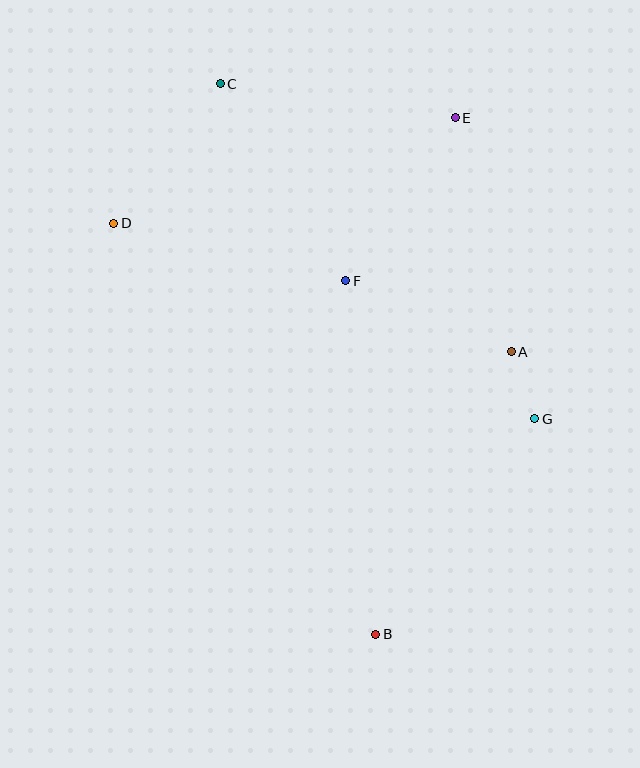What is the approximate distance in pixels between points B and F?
The distance between B and F is approximately 354 pixels.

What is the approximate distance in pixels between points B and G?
The distance between B and G is approximately 268 pixels.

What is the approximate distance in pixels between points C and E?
The distance between C and E is approximately 238 pixels.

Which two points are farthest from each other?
Points B and C are farthest from each other.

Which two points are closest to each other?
Points A and G are closest to each other.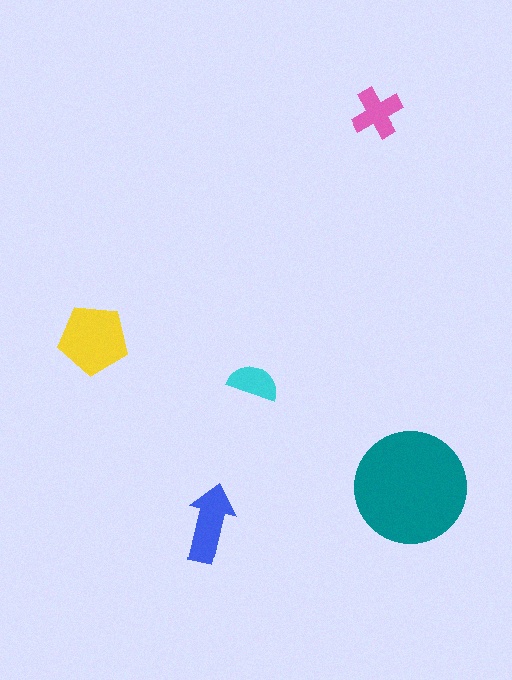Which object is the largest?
The teal circle.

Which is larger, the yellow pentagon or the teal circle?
The teal circle.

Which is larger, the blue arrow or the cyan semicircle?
The blue arrow.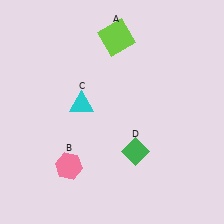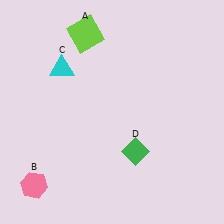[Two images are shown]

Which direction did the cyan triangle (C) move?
The cyan triangle (C) moved up.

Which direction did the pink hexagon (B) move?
The pink hexagon (B) moved left.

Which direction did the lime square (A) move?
The lime square (A) moved left.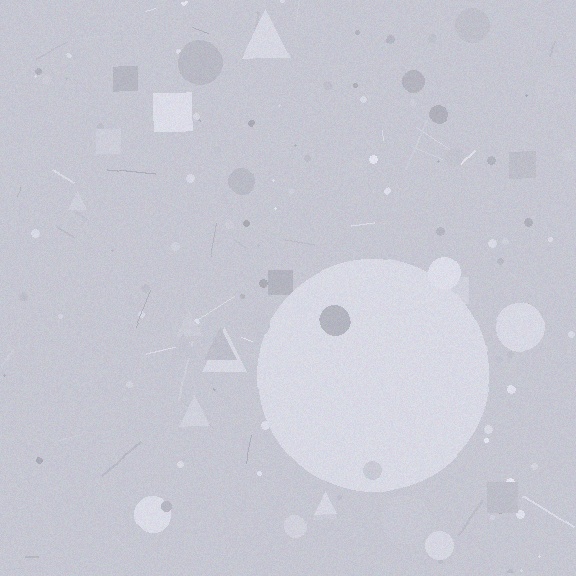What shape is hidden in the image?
A circle is hidden in the image.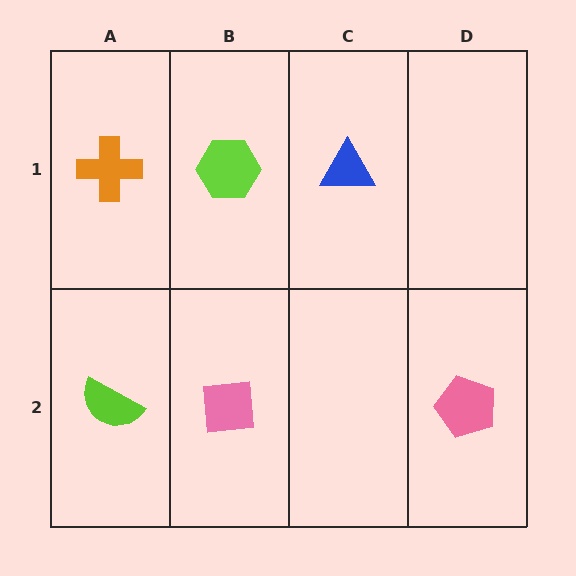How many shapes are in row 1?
3 shapes.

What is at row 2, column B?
A pink square.